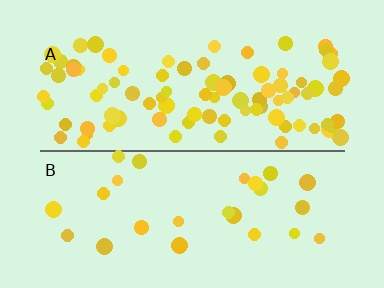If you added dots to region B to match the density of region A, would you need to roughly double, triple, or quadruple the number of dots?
Approximately triple.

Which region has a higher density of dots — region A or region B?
A (the top).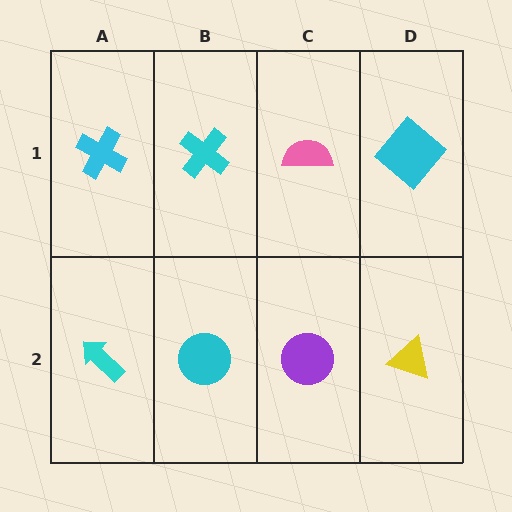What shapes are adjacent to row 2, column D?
A cyan diamond (row 1, column D), a purple circle (row 2, column C).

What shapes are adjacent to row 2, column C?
A pink semicircle (row 1, column C), a cyan circle (row 2, column B), a yellow triangle (row 2, column D).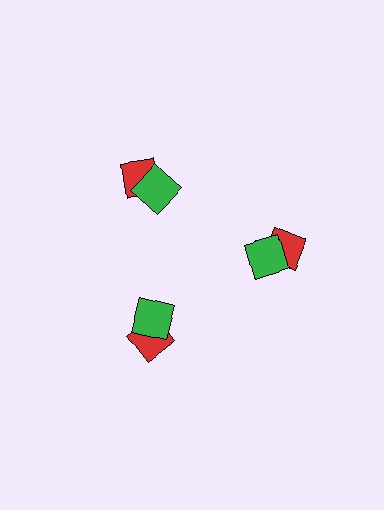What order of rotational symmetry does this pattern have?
This pattern has 3-fold rotational symmetry.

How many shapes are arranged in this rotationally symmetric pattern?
There are 6 shapes, arranged in 3 groups of 2.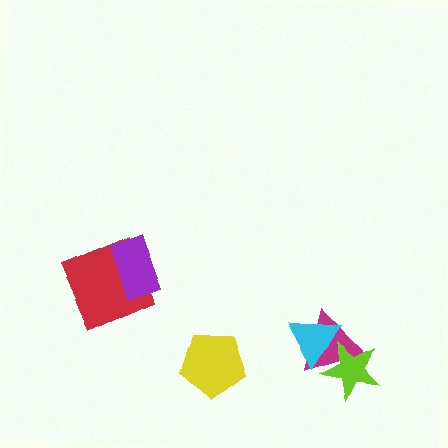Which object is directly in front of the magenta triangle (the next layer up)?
The lime star is directly in front of the magenta triangle.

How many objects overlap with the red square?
1 object overlaps with the red square.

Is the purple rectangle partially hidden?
No, no other shape covers it.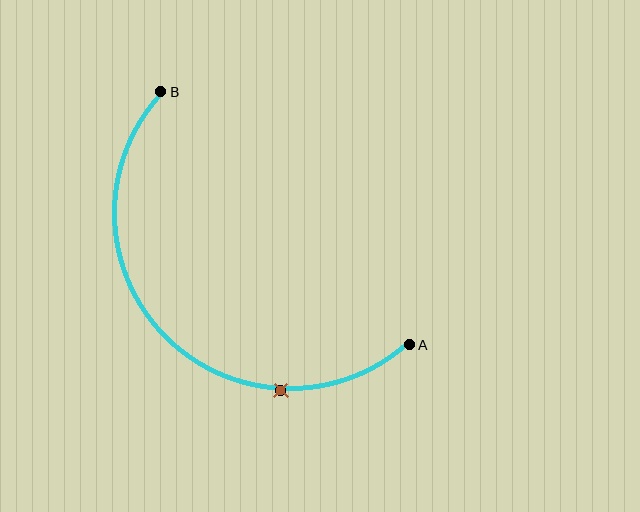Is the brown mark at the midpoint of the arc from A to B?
No. The brown mark lies on the arc but is closer to endpoint A. The arc midpoint would be at the point on the curve equidistant along the arc from both A and B.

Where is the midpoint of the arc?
The arc midpoint is the point on the curve farthest from the straight line joining A and B. It sits below and to the left of that line.